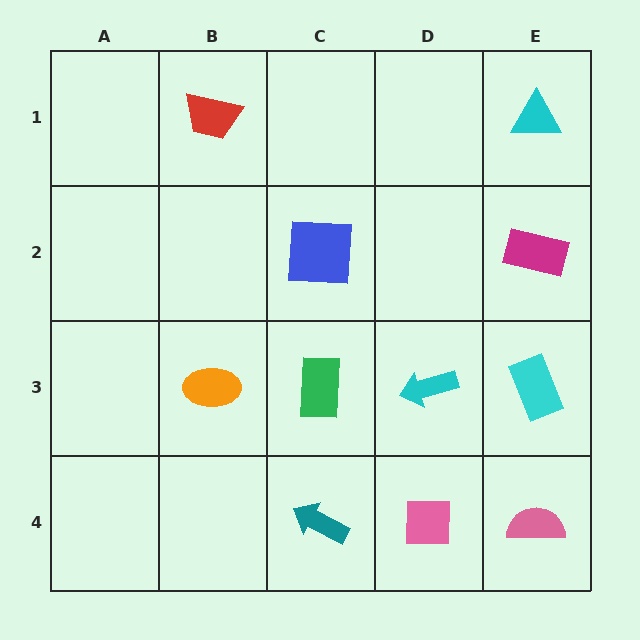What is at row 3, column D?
A cyan arrow.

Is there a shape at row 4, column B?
No, that cell is empty.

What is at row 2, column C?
A blue square.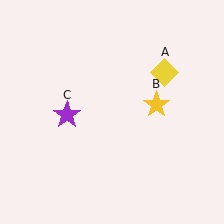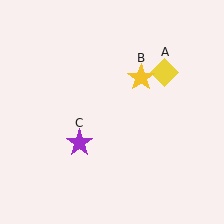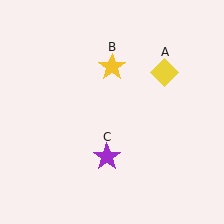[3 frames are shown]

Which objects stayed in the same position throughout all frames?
Yellow diamond (object A) remained stationary.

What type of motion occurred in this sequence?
The yellow star (object B), purple star (object C) rotated counterclockwise around the center of the scene.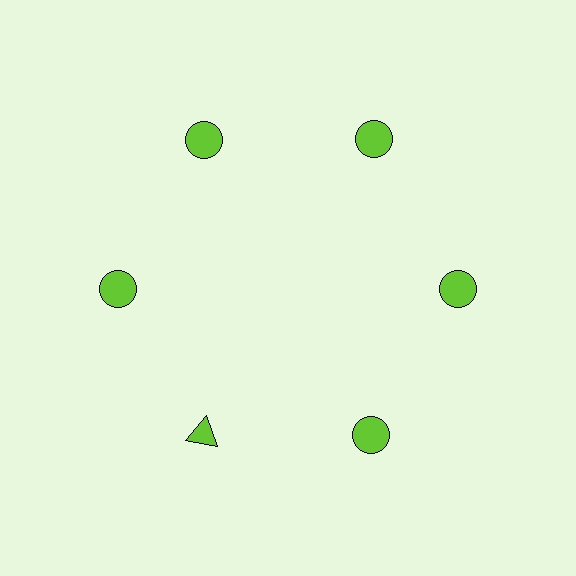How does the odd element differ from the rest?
It has a different shape: triangle instead of circle.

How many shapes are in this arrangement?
There are 6 shapes arranged in a ring pattern.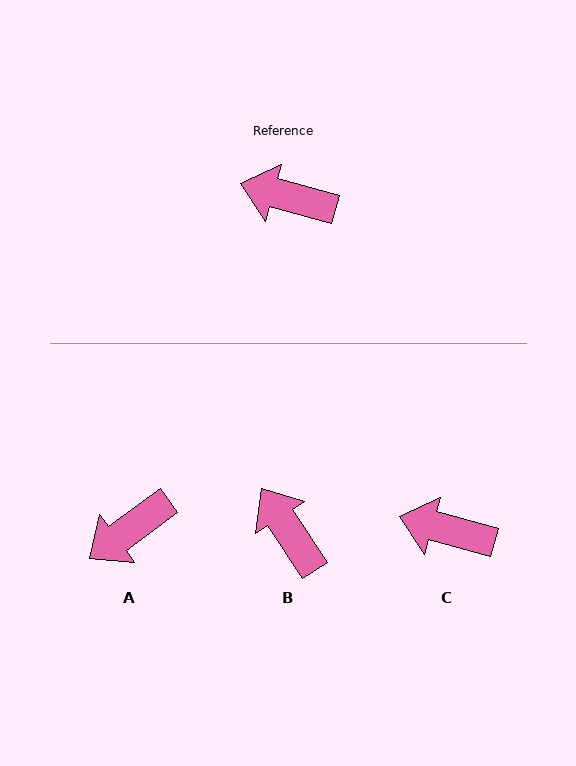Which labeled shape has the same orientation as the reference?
C.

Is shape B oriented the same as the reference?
No, it is off by about 42 degrees.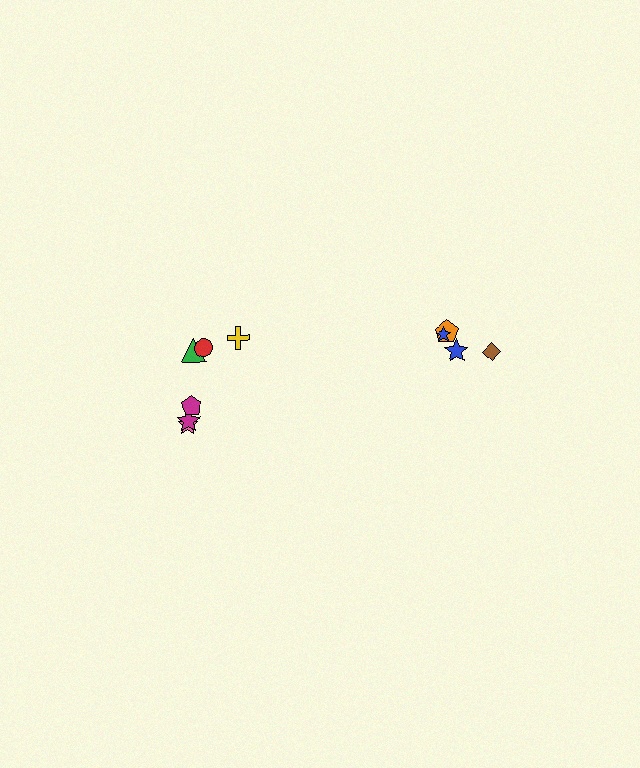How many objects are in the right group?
There are 4 objects.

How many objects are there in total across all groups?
There are 10 objects.